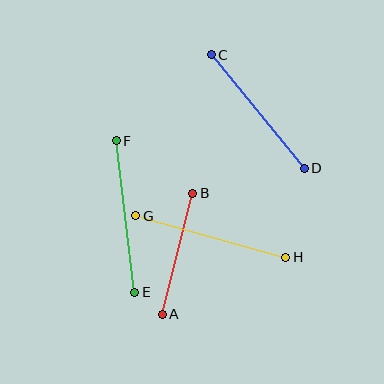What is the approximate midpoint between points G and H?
The midpoint is at approximately (211, 237) pixels.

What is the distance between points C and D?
The distance is approximately 147 pixels.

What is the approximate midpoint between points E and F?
The midpoint is at approximately (126, 217) pixels.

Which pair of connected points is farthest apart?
Points G and H are farthest apart.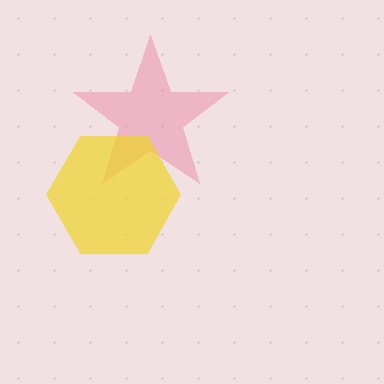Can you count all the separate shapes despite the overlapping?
Yes, there are 2 separate shapes.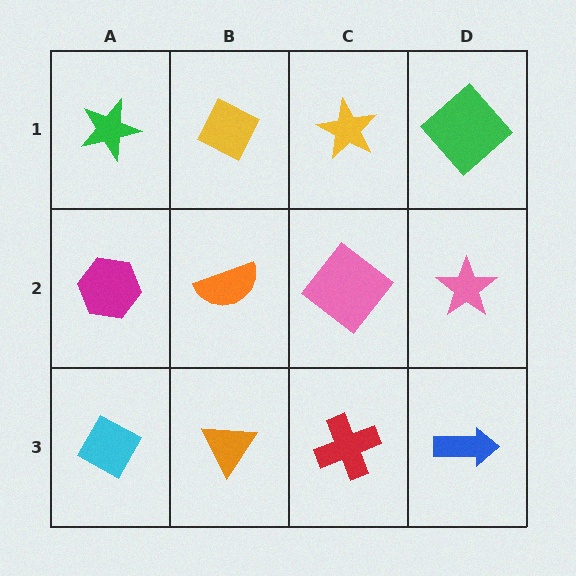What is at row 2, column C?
A pink diamond.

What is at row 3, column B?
An orange triangle.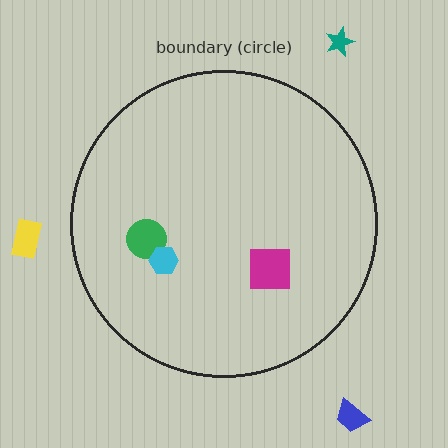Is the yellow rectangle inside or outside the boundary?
Outside.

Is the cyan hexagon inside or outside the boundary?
Inside.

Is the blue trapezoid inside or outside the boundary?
Outside.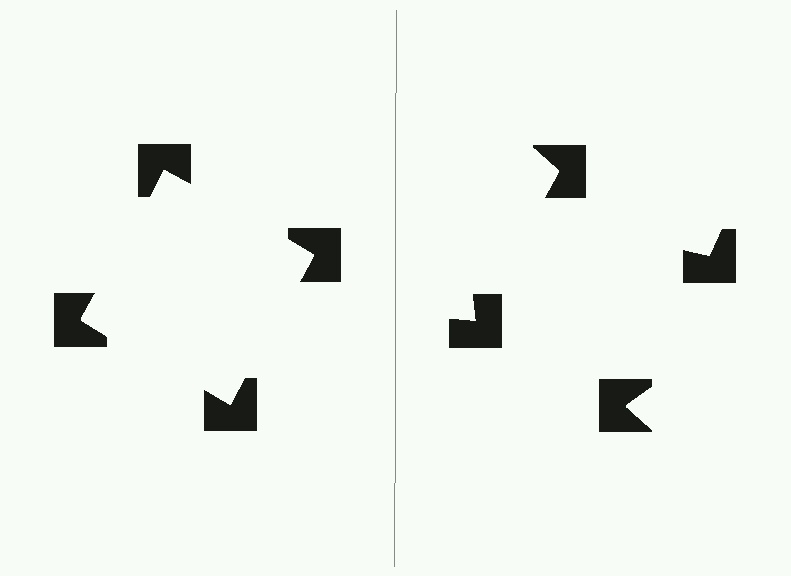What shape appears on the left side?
An illusory square.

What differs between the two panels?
The notched squares are positioned identically on both sides; only the wedge orientations differ. On the left they align to a square; on the right they are misaligned.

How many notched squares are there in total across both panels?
8 — 4 on each side.